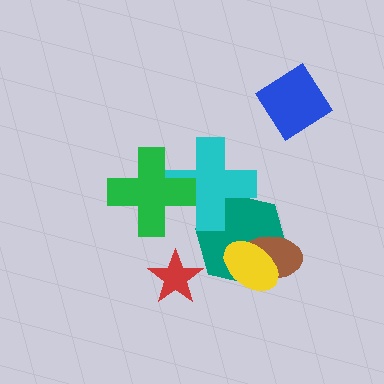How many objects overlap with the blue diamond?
0 objects overlap with the blue diamond.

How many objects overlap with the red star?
0 objects overlap with the red star.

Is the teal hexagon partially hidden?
Yes, it is partially covered by another shape.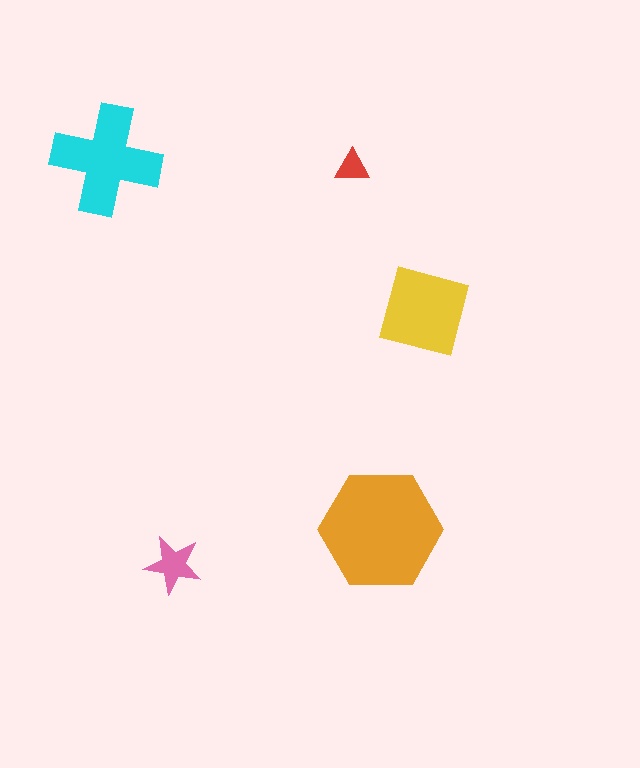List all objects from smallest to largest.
The red triangle, the pink star, the yellow square, the cyan cross, the orange hexagon.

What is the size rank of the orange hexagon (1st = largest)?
1st.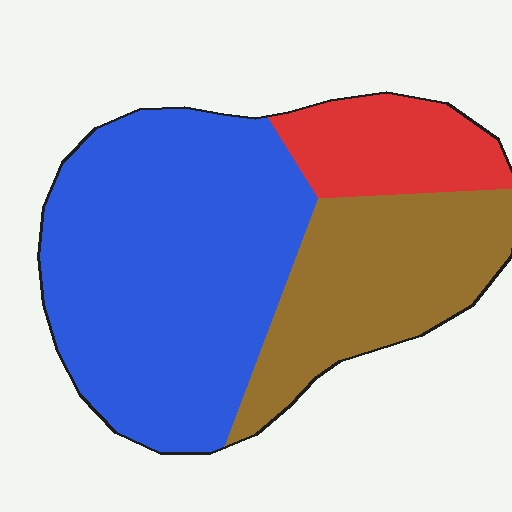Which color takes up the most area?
Blue, at roughly 55%.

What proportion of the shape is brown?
Brown covers roughly 30% of the shape.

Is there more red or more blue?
Blue.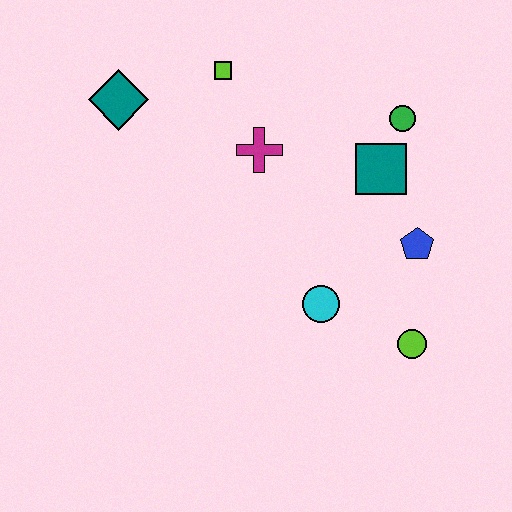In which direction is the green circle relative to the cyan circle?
The green circle is above the cyan circle.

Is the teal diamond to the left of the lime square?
Yes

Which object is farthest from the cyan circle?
The teal diamond is farthest from the cyan circle.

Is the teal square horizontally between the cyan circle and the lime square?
No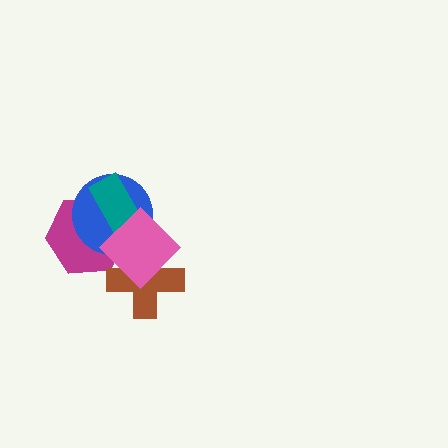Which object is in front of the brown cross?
The pink diamond is in front of the brown cross.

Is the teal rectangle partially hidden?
Yes, it is partially covered by another shape.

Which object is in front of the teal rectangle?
The pink diamond is in front of the teal rectangle.